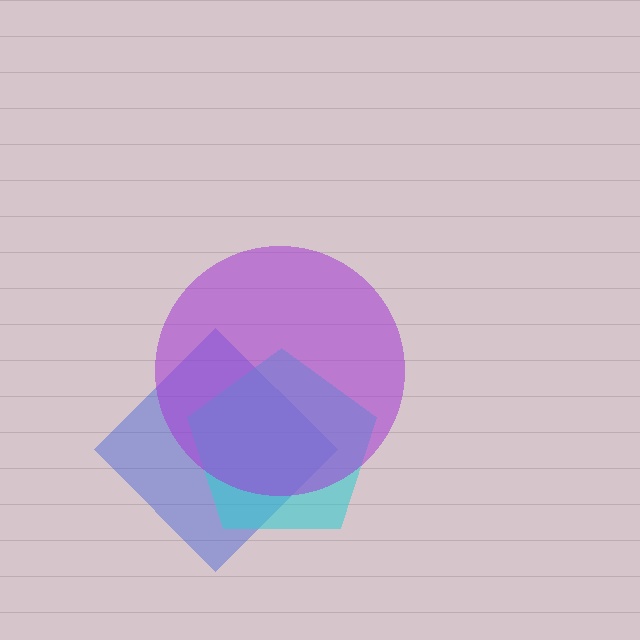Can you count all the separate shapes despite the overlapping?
Yes, there are 3 separate shapes.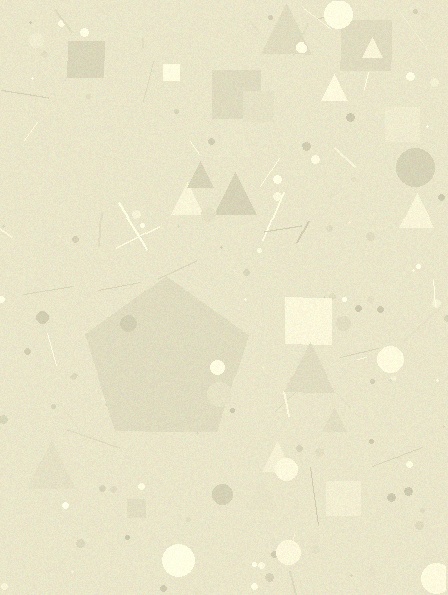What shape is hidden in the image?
A pentagon is hidden in the image.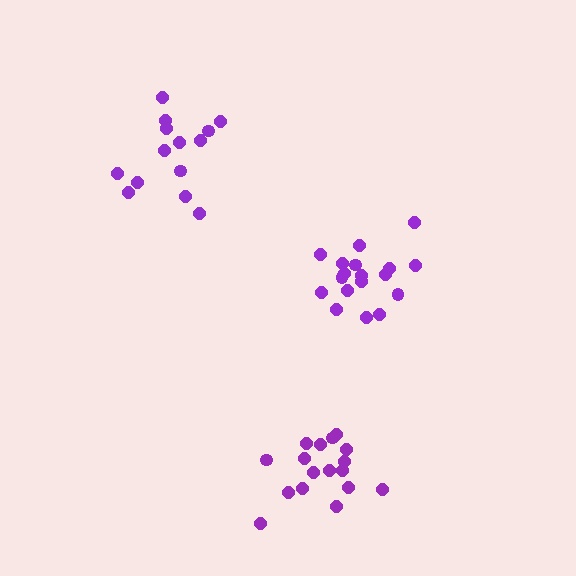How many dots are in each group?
Group 1: 14 dots, Group 2: 18 dots, Group 3: 17 dots (49 total).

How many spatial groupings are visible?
There are 3 spatial groupings.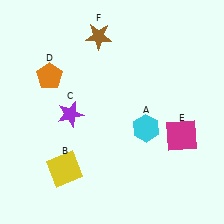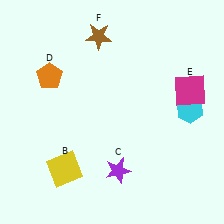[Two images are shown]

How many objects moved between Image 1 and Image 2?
3 objects moved between the two images.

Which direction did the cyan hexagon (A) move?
The cyan hexagon (A) moved right.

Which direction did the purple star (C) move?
The purple star (C) moved down.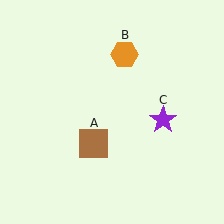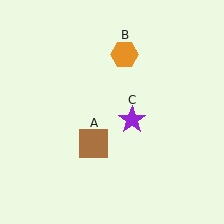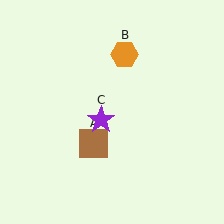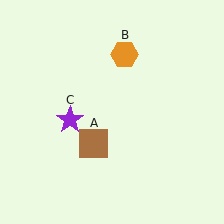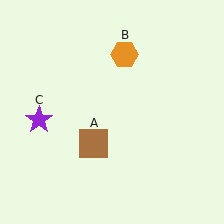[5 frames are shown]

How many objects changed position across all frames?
1 object changed position: purple star (object C).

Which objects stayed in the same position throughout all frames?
Brown square (object A) and orange hexagon (object B) remained stationary.